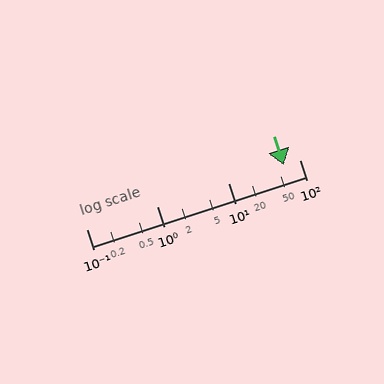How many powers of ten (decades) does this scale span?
The scale spans 3 decades, from 0.1 to 100.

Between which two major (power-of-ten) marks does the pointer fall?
The pointer is between 10 and 100.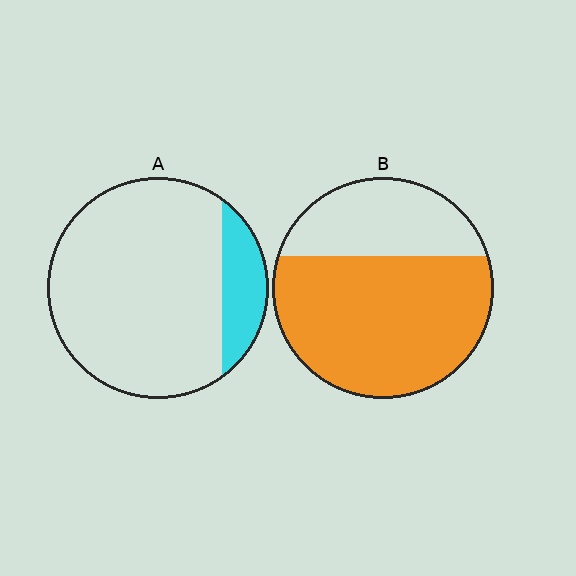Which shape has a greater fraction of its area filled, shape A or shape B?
Shape B.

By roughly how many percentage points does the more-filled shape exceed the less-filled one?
By roughly 55 percentage points (B over A).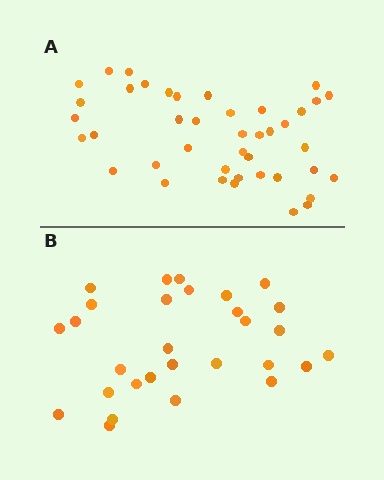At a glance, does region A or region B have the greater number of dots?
Region A (the top region) has more dots.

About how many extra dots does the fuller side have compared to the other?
Region A has approximately 15 more dots than region B.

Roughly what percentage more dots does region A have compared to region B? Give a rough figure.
About 45% more.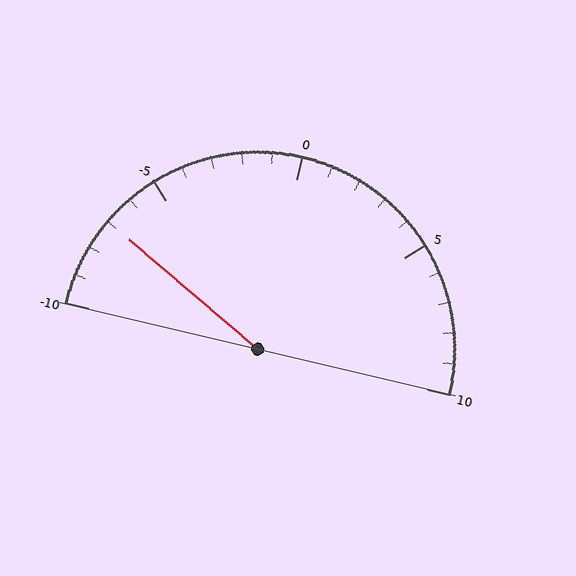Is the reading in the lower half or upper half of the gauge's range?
The reading is in the lower half of the range (-10 to 10).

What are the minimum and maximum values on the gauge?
The gauge ranges from -10 to 10.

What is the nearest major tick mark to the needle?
The nearest major tick mark is -5.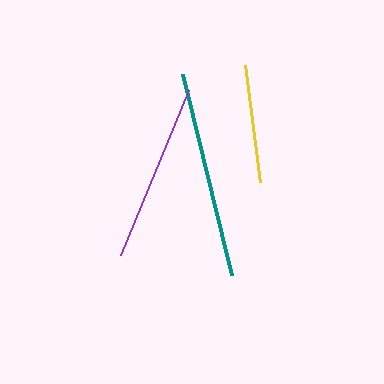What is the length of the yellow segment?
The yellow segment is approximately 118 pixels long.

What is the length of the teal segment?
The teal segment is approximately 207 pixels long.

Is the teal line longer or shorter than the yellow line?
The teal line is longer than the yellow line.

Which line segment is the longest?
The teal line is the longest at approximately 207 pixels.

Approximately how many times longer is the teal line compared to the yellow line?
The teal line is approximately 1.8 times the length of the yellow line.